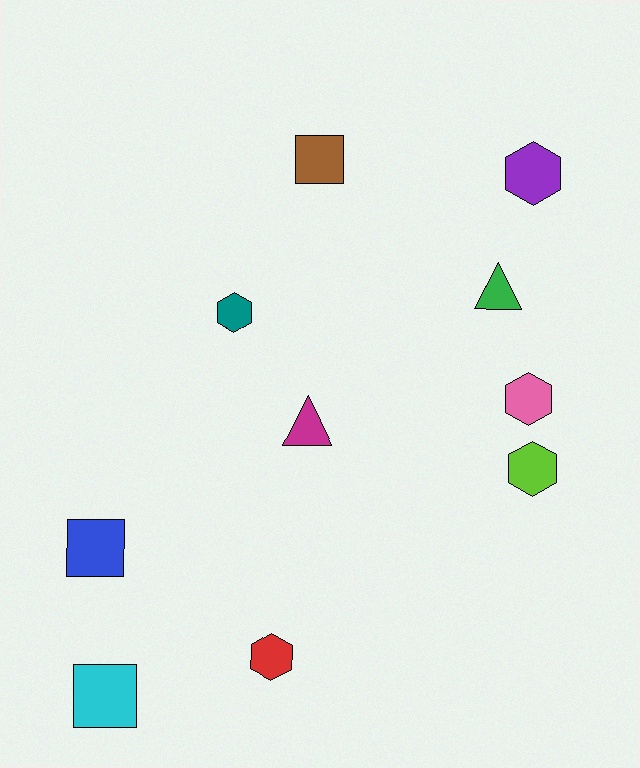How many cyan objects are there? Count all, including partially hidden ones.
There is 1 cyan object.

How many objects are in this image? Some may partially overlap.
There are 10 objects.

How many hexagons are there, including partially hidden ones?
There are 5 hexagons.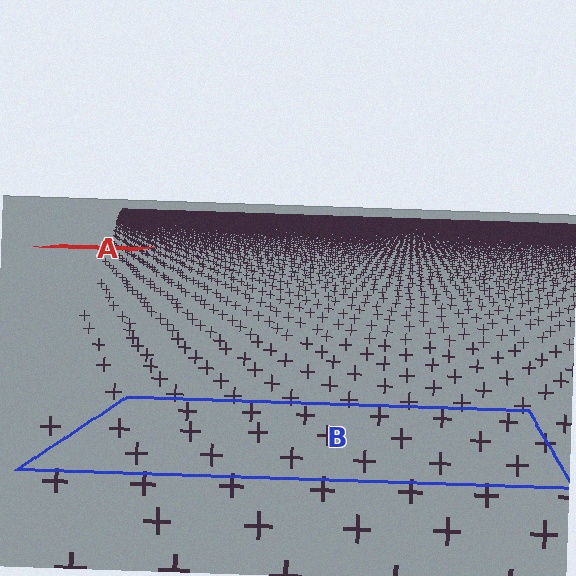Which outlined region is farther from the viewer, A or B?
Region A is farther from the viewer — the texture elements inside it appear smaller and more densely packed.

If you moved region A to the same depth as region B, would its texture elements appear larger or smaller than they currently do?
They would appear larger. At a closer depth, the same texture elements are projected at a bigger on-screen size.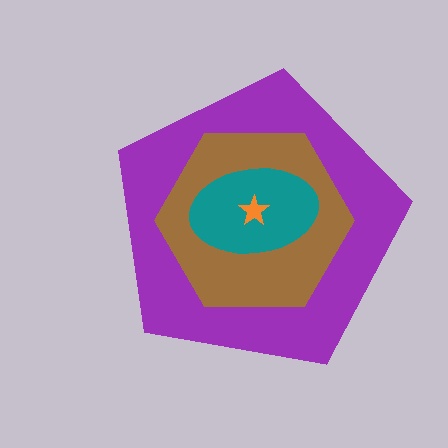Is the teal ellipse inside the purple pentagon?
Yes.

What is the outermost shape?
The purple pentagon.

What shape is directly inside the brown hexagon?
The teal ellipse.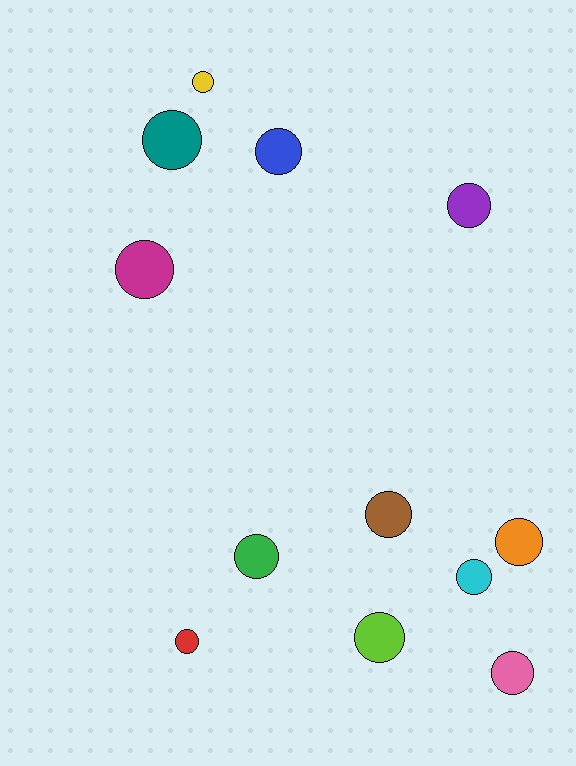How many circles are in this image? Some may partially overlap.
There are 12 circles.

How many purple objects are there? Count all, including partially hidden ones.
There is 1 purple object.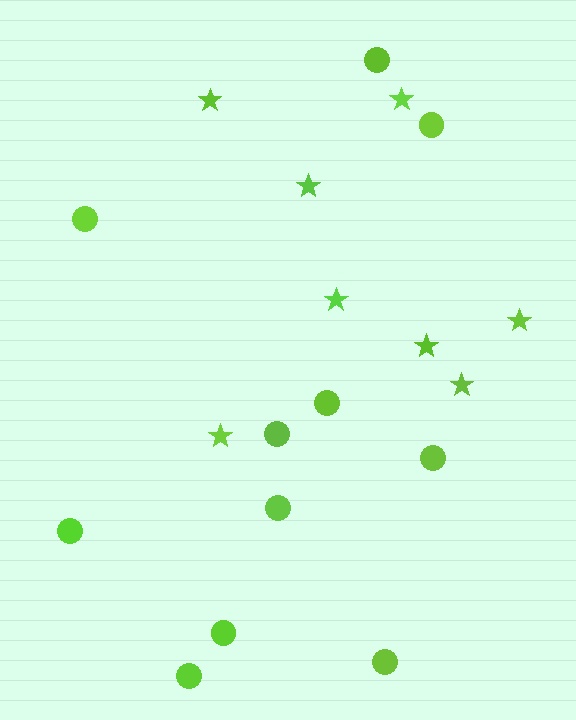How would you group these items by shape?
There are 2 groups: one group of stars (8) and one group of circles (11).